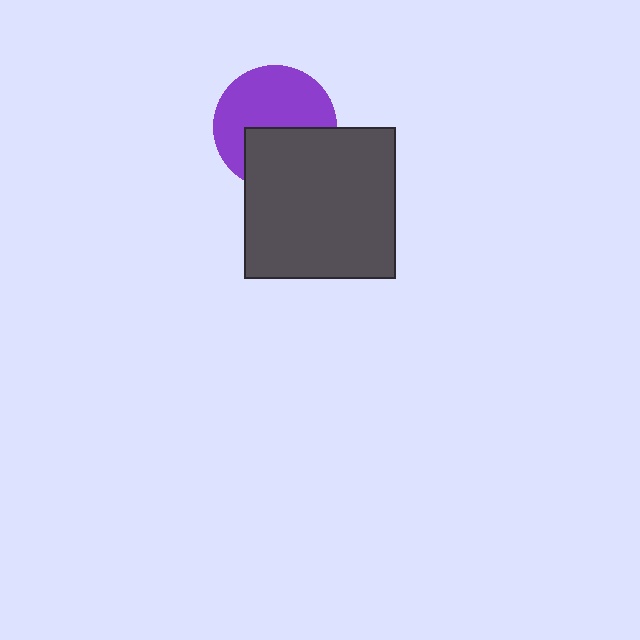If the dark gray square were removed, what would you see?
You would see the complete purple circle.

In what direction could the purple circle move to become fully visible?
The purple circle could move up. That would shift it out from behind the dark gray square entirely.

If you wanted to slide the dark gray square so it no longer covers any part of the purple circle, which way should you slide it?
Slide it down — that is the most direct way to separate the two shapes.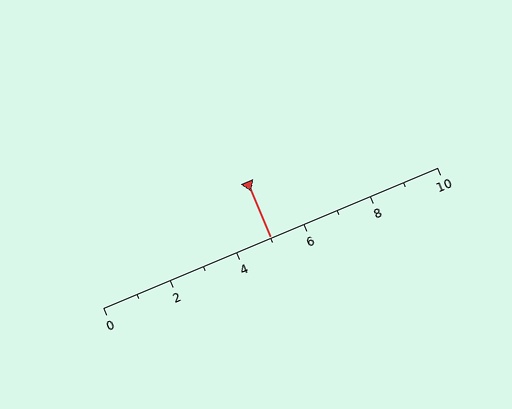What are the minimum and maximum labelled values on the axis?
The axis runs from 0 to 10.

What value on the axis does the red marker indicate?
The marker indicates approximately 5.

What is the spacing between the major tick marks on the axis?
The major ticks are spaced 2 apart.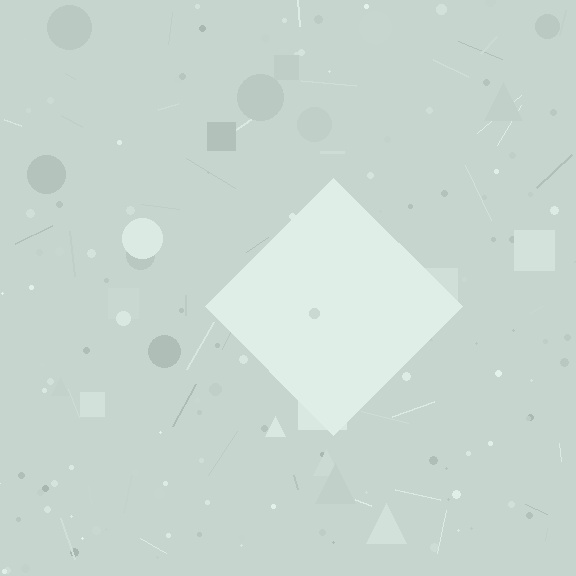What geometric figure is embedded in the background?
A diamond is embedded in the background.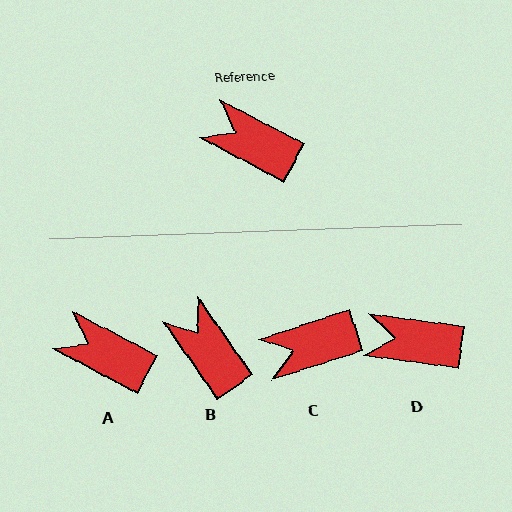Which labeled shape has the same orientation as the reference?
A.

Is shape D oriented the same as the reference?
No, it is off by about 20 degrees.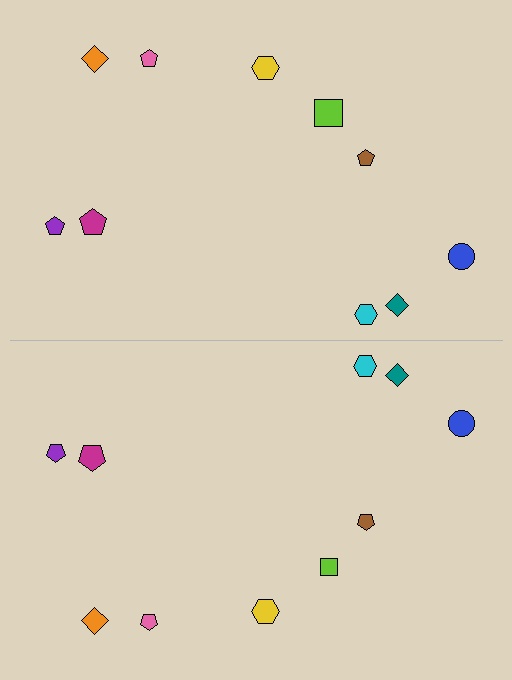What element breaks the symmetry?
The lime square on the bottom side has a different size than its mirror counterpart.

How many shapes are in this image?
There are 20 shapes in this image.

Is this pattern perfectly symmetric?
No, the pattern is not perfectly symmetric. The lime square on the bottom side has a different size than its mirror counterpart.